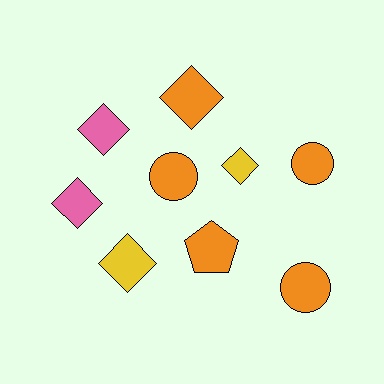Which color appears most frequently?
Orange, with 5 objects.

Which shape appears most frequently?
Diamond, with 5 objects.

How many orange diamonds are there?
There is 1 orange diamond.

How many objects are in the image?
There are 9 objects.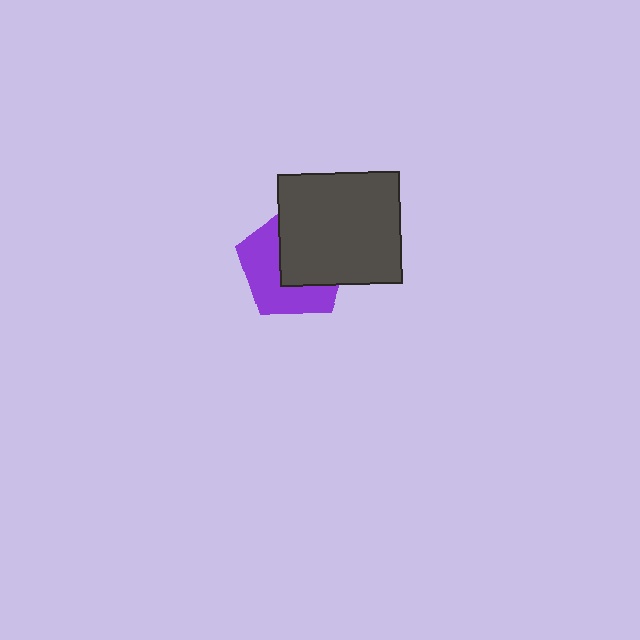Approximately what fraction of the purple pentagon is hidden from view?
Roughly 50% of the purple pentagon is hidden behind the dark gray rectangle.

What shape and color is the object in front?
The object in front is a dark gray rectangle.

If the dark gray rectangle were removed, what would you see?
You would see the complete purple pentagon.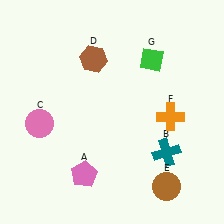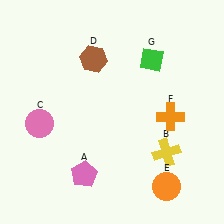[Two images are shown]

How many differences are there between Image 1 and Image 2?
There are 2 differences between the two images.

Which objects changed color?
B changed from teal to yellow. E changed from brown to orange.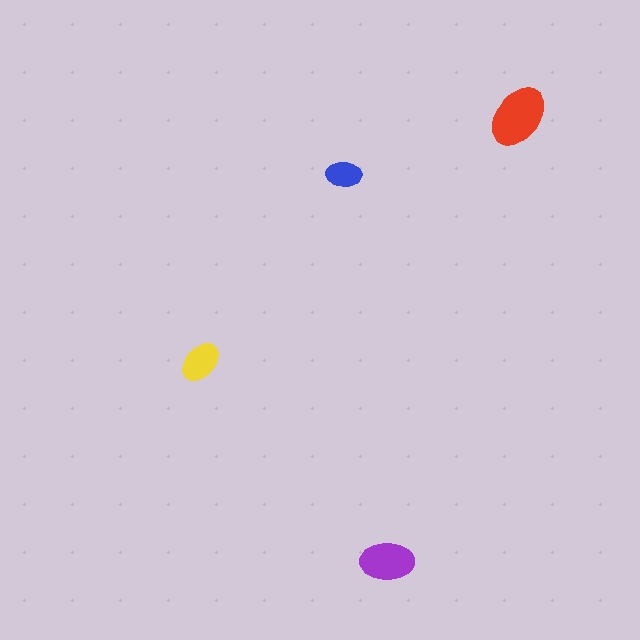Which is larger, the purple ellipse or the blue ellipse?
The purple one.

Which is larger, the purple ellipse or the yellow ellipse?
The purple one.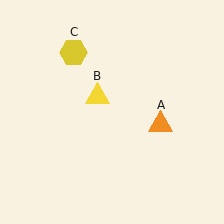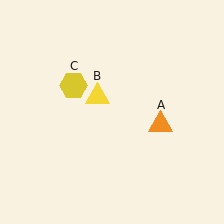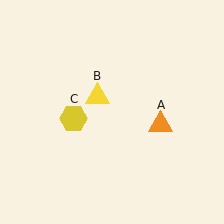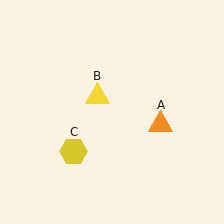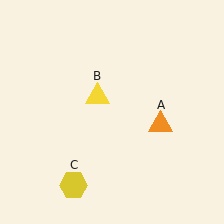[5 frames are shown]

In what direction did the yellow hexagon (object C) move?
The yellow hexagon (object C) moved down.